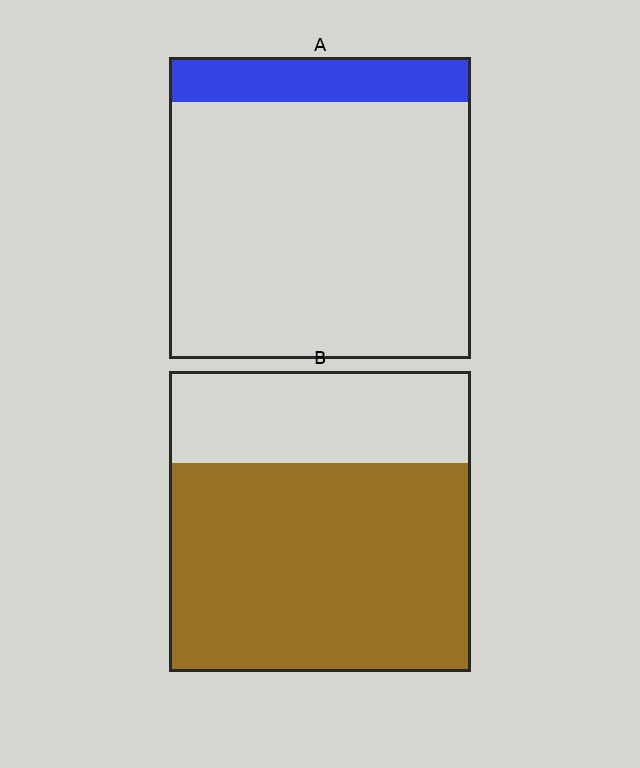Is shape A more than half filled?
No.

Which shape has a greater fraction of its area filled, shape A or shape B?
Shape B.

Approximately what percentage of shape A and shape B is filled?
A is approximately 15% and B is approximately 70%.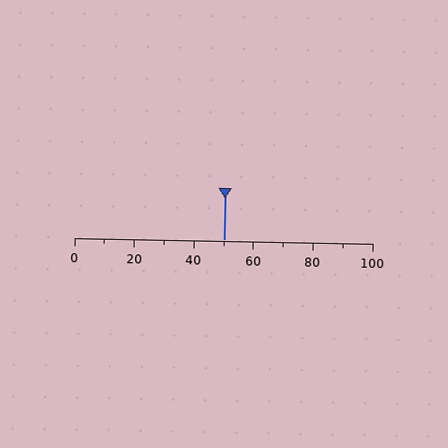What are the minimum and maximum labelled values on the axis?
The axis runs from 0 to 100.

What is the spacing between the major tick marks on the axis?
The major ticks are spaced 20 apart.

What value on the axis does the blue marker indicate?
The marker indicates approximately 50.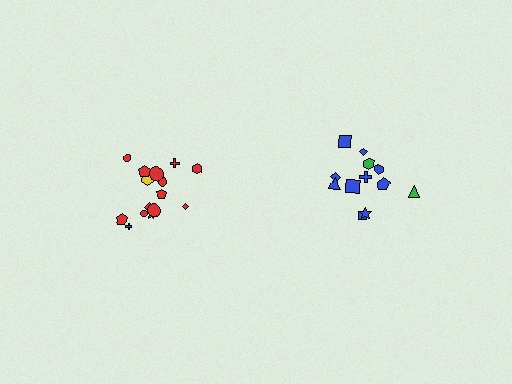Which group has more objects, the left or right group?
The left group.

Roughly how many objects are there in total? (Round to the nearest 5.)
Roughly 25 objects in total.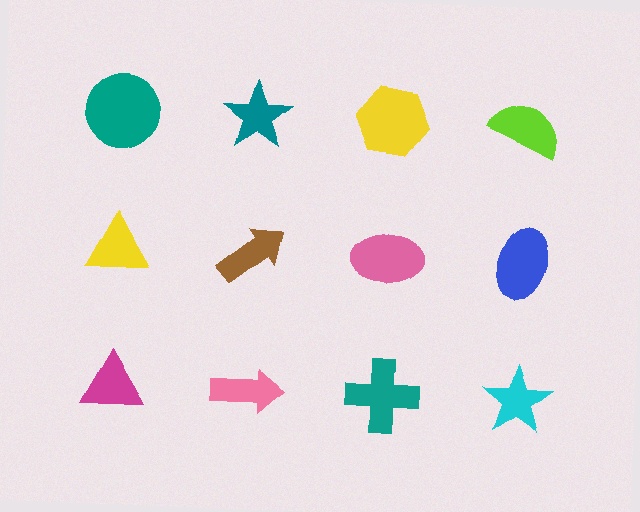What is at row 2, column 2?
A brown arrow.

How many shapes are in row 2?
4 shapes.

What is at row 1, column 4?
A lime semicircle.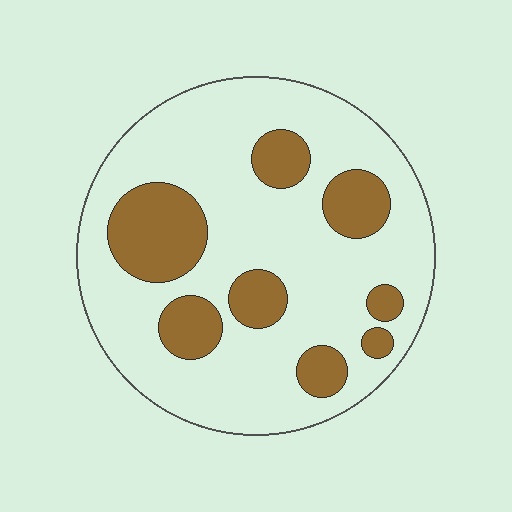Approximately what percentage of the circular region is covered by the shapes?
Approximately 25%.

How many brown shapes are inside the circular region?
8.